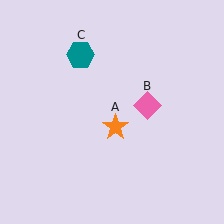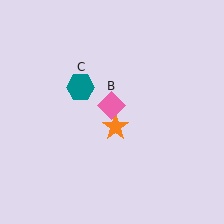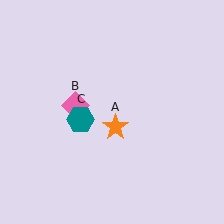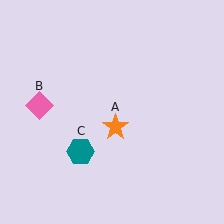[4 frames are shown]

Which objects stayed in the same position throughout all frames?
Orange star (object A) remained stationary.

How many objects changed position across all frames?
2 objects changed position: pink diamond (object B), teal hexagon (object C).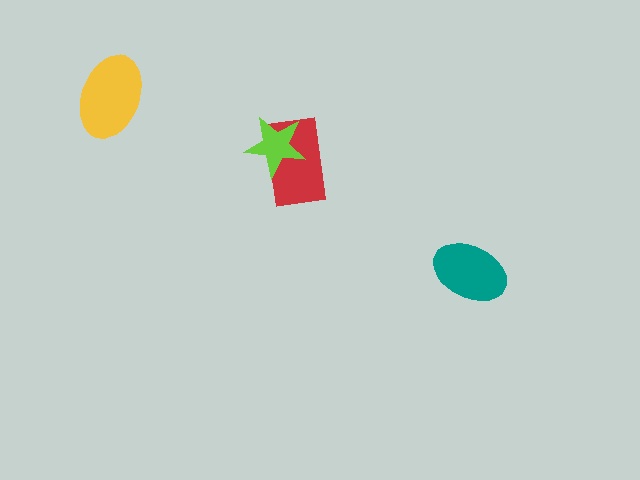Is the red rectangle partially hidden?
Yes, it is partially covered by another shape.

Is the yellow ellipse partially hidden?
No, no other shape covers it.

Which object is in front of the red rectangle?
The lime star is in front of the red rectangle.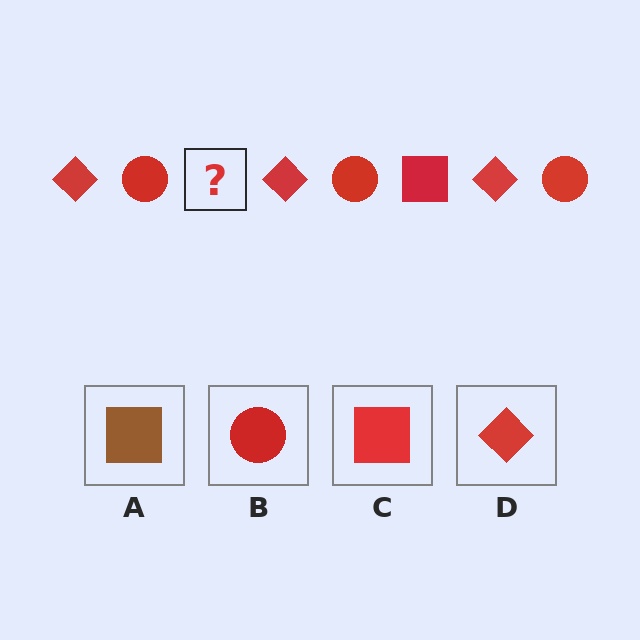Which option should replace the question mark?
Option C.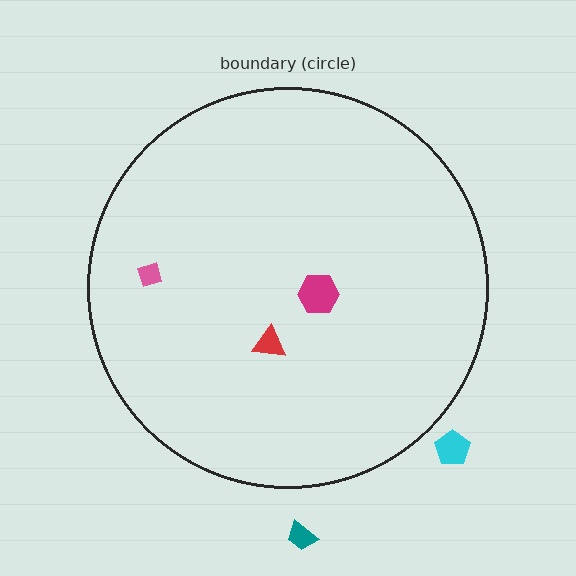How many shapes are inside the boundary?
3 inside, 2 outside.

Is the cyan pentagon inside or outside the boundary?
Outside.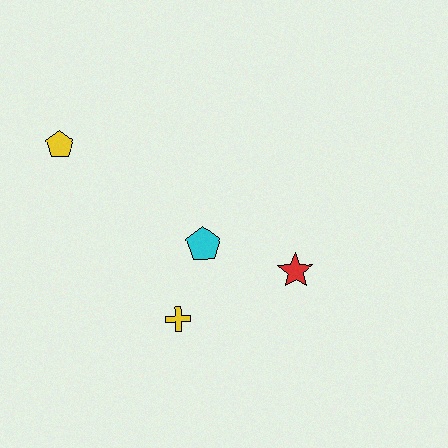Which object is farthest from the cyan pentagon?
The yellow pentagon is farthest from the cyan pentagon.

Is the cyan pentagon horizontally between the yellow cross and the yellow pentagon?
No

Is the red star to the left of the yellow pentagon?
No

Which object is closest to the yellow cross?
The cyan pentagon is closest to the yellow cross.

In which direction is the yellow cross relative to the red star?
The yellow cross is to the left of the red star.